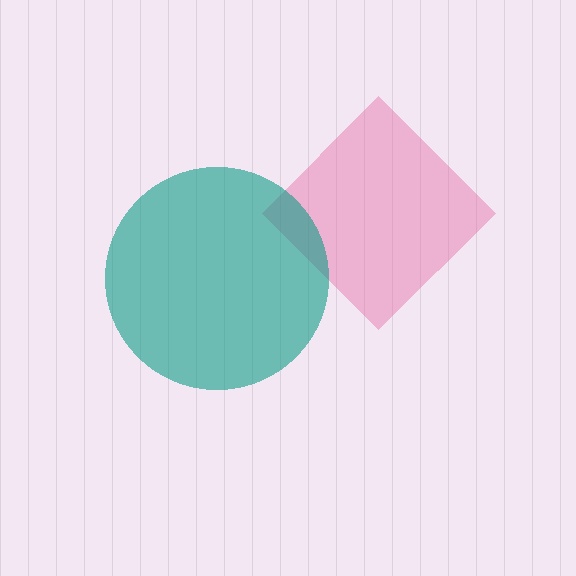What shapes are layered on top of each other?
The layered shapes are: a pink diamond, a teal circle.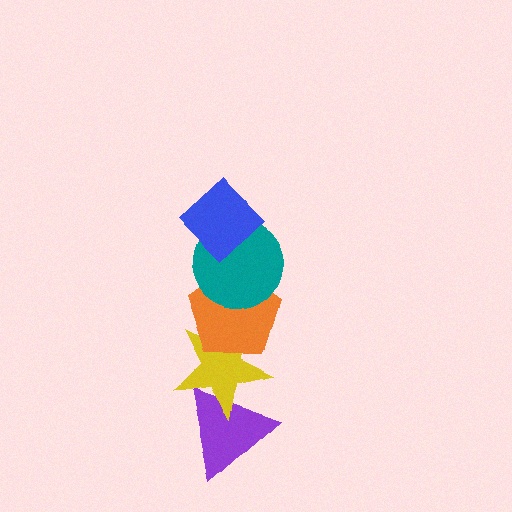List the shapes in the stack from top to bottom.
From top to bottom: the blue diamond, the teal circle, the orange pentagon, the yellow star, the purple triangle.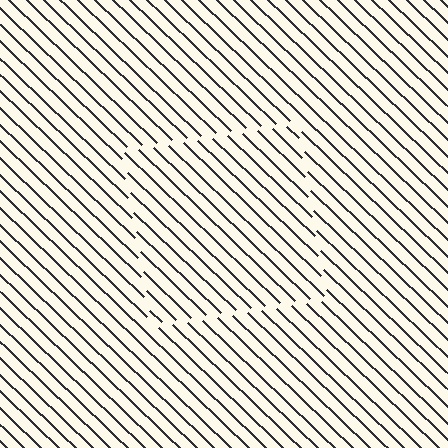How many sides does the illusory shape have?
4 sides — the line-ends trace a square.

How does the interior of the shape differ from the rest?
The interior of the shape contains the same grating, shifted by half a period — the contour is defined by the phase discontinuity where line-ends from the inner and outer gratings abut.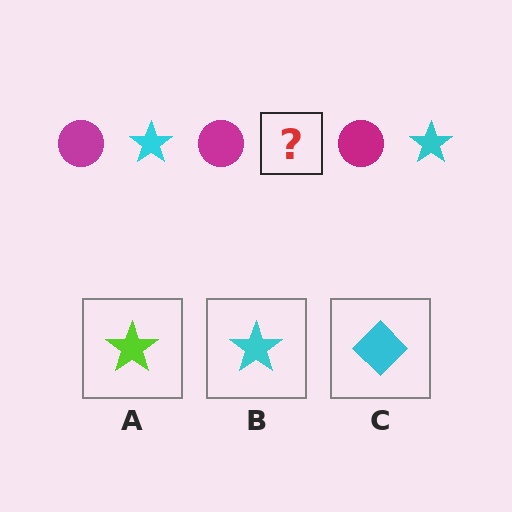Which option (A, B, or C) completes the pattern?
B.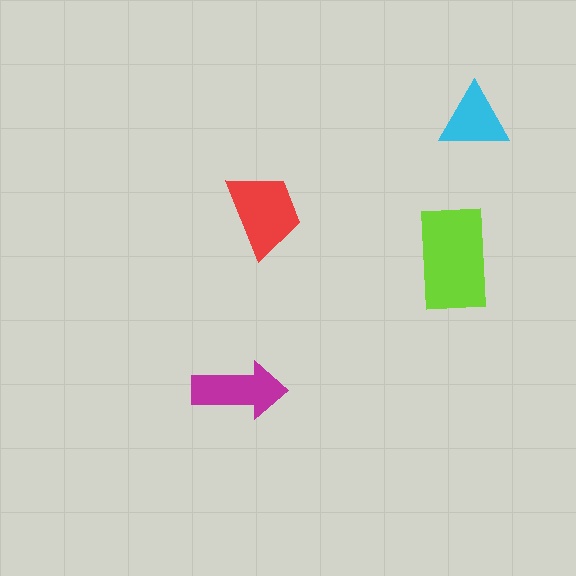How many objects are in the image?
There are 4 objects in the image.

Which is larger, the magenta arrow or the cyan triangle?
The magenta arrow.